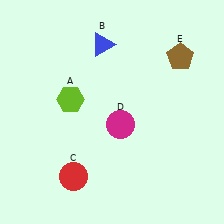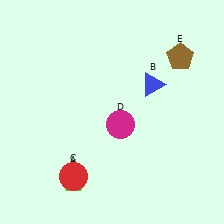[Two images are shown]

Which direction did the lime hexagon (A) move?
The lime hexagon (A) moved down.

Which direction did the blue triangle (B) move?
The blue triangle (B) moved right.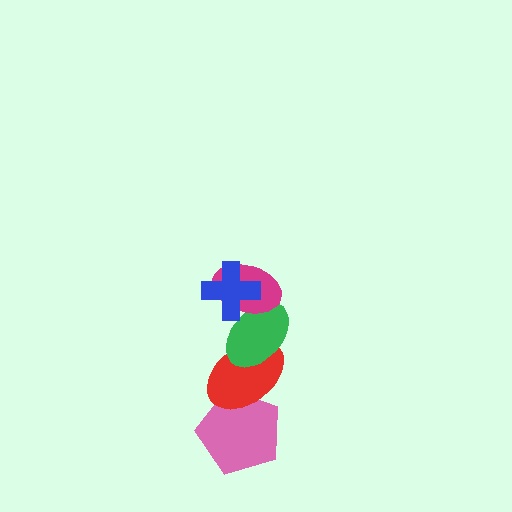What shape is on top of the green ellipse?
The magenta ellipse is on top of the green ellipse.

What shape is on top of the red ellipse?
The green ellipse is on top of the red ellipse.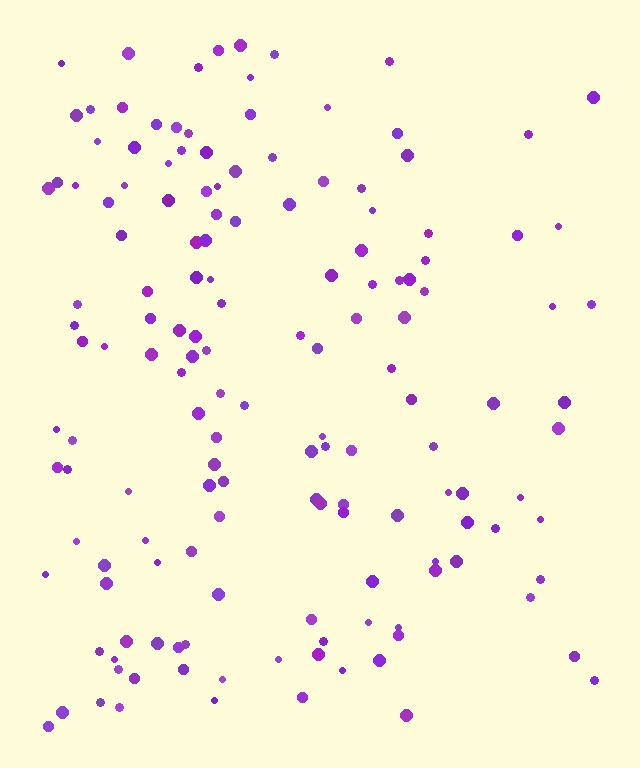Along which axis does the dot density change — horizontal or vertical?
Horizontal.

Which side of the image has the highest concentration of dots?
The left.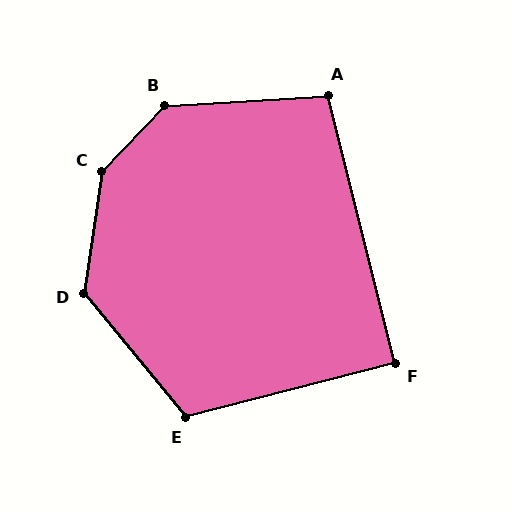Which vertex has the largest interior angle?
C, at approximately 144 degrees.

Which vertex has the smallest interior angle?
F, at approximately 90 degrees.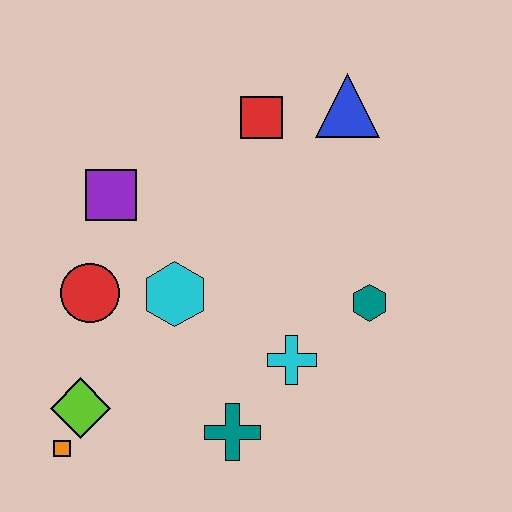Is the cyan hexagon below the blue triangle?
Yes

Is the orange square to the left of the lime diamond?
Yes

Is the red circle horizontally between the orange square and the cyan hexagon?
Yes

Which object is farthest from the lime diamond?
The blue triangle is farthest from the lime diamond.